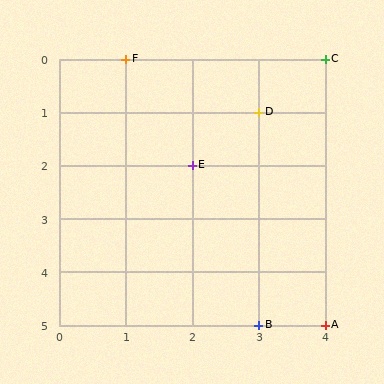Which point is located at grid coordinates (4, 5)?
Point A is at (4, 5).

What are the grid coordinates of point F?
Point F is at grid coordinates (1, 0).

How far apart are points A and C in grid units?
Points A and C are 5 rows apart.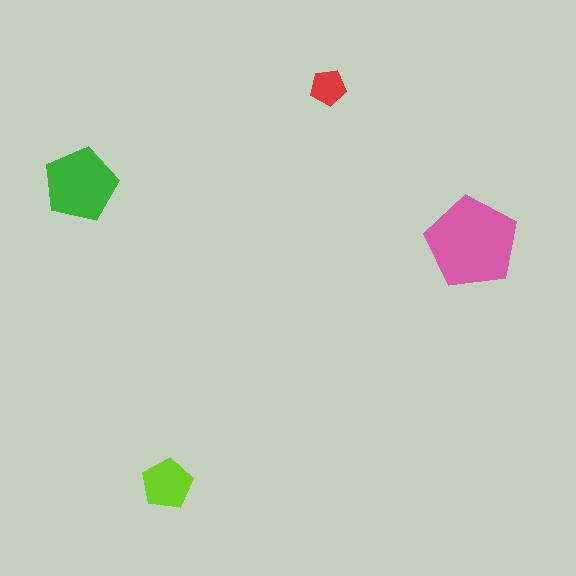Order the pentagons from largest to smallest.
the pink one, the green one, the lime one, the red one.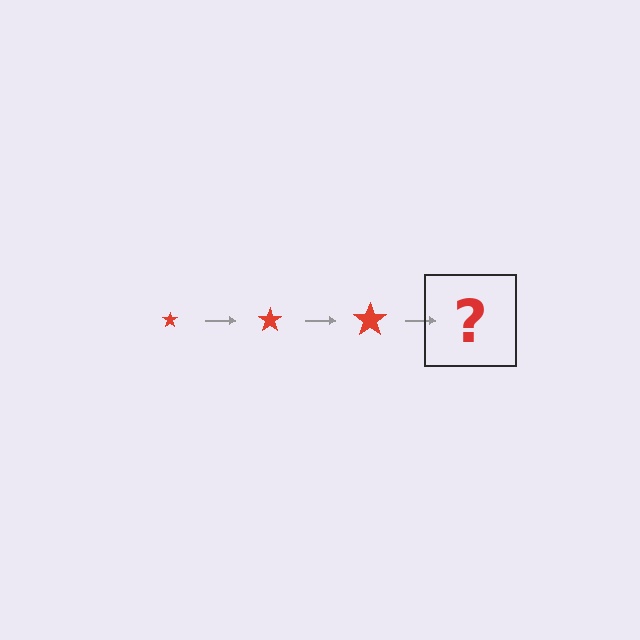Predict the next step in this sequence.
The next step is a red star, larger than the previous one.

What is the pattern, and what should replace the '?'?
The pattern is that the star gets progressively larger each step. The '?' should be a red star, larger than the previous one.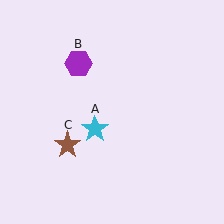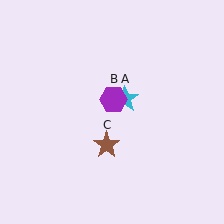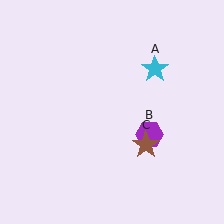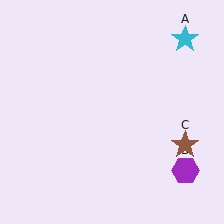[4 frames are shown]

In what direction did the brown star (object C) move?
The brown star (object C) moved right.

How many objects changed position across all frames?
3 objects changed position: cyan star (object A), purple hexagon (object B), brown star (object C).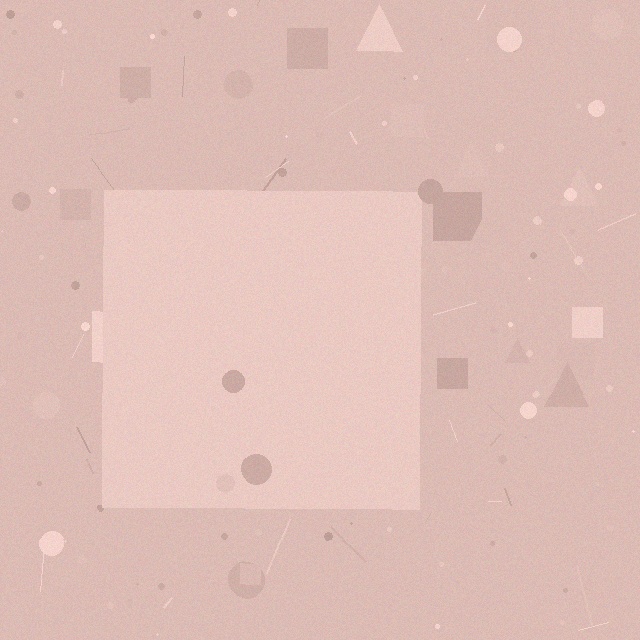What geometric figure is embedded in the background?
A square is embedded in the background.